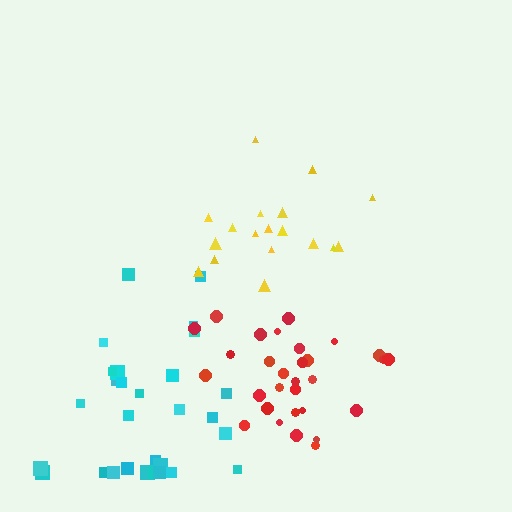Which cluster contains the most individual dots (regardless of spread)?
Red (30).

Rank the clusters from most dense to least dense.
red, yellow, cyan.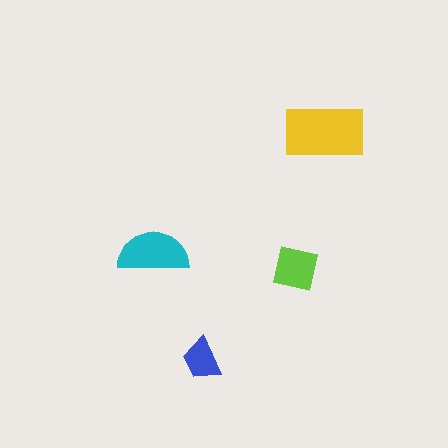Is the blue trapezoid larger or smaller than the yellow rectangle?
Smaller.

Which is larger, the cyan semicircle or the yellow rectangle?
The yellow rectangle.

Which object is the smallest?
The blue trapezoid.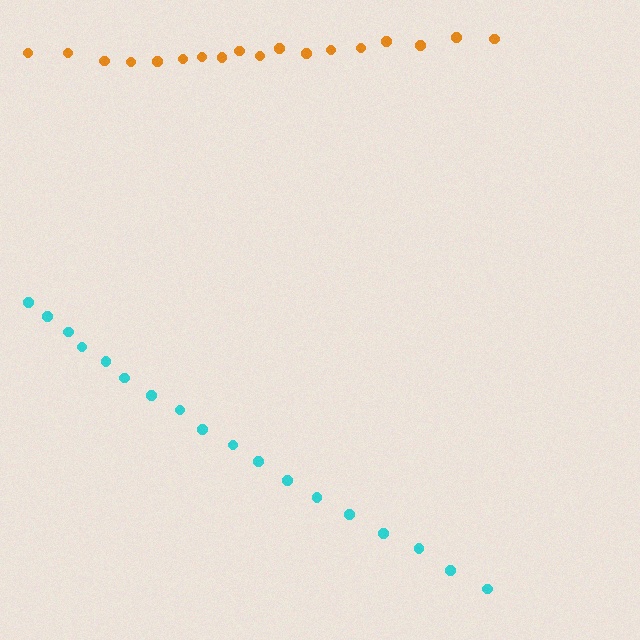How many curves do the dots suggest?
There are 2 distinct paths.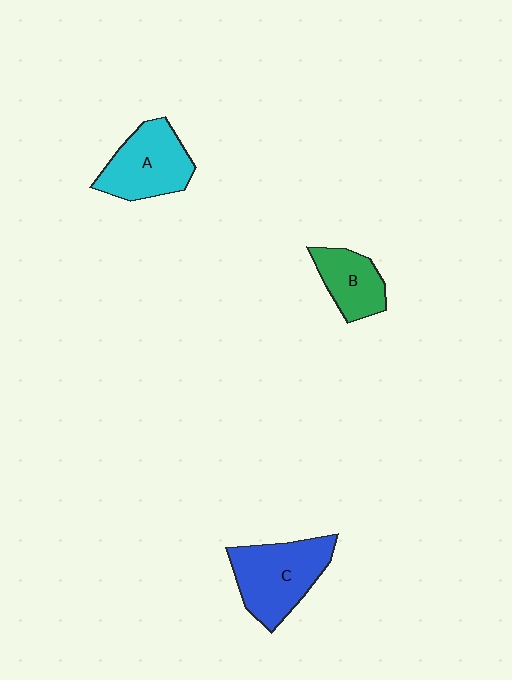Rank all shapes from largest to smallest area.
From largest to smallest: C (blue), A (cyan), B (green).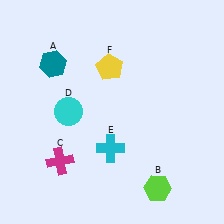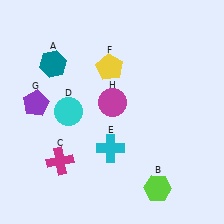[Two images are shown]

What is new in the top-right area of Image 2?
A magenta circle (H) was added in the top-right area of Image 2.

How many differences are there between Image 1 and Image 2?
There are 2 differences between the two images.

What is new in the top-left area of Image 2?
A purple pentagon (G) was added in the top-left area of Image 2.